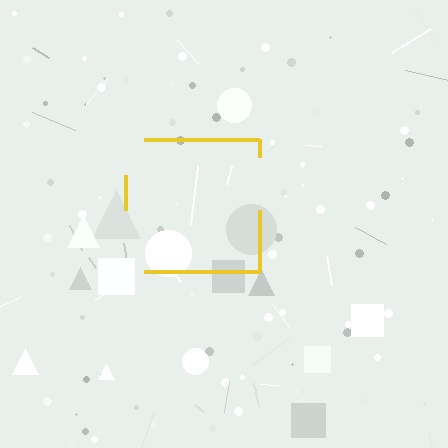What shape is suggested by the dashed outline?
The dashed outline suggests a square.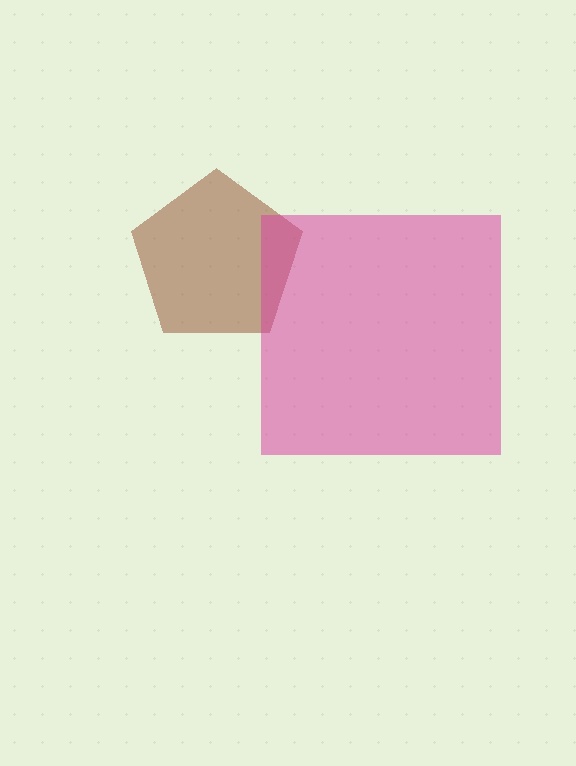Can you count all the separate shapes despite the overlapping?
Yes, there are 2 separate shapes.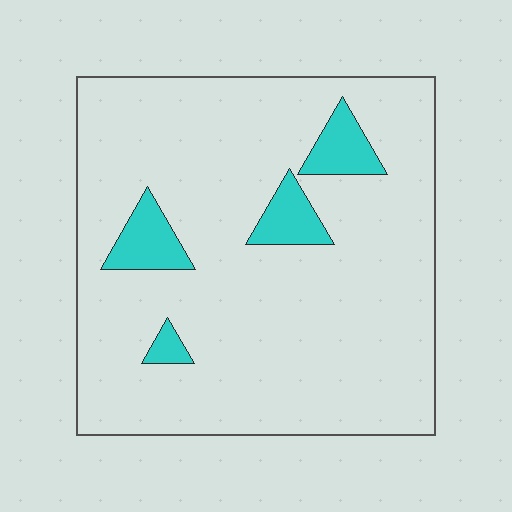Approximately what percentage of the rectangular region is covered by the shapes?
Approximately 10%.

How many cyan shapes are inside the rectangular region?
4.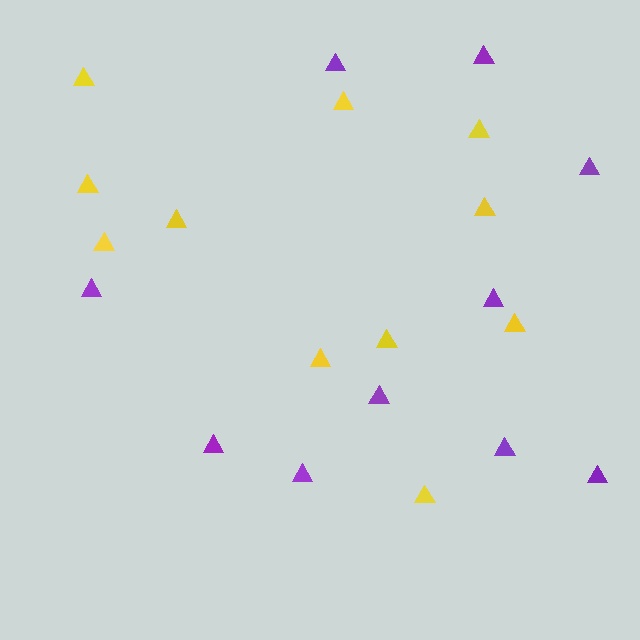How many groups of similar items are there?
There are 2 groups: one group of purple triangles (10) and one group of yellow triangles (11).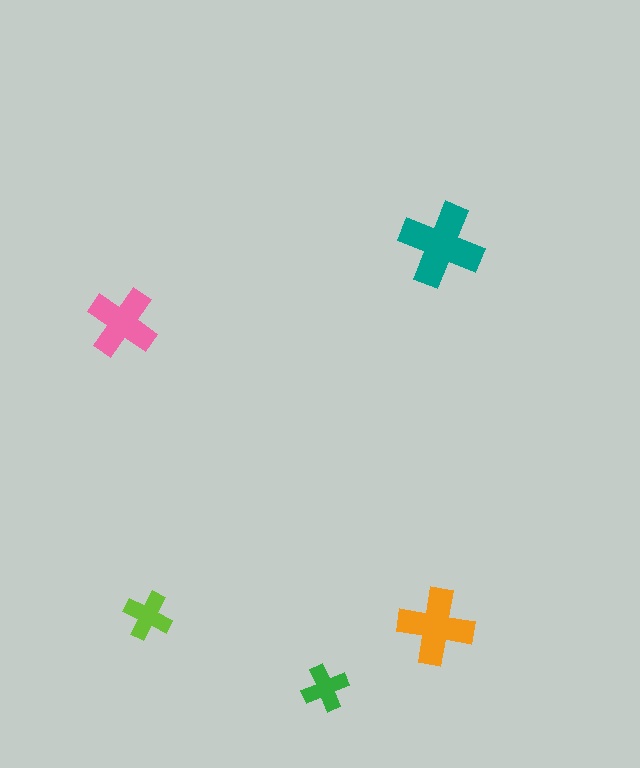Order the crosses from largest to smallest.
the teal one, the orange one, the pink one, the lime one, the green one.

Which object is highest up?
The teal cross is topmost.